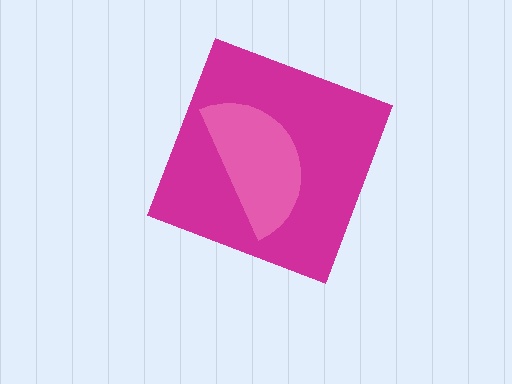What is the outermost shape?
The magenta diamond.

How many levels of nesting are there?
2.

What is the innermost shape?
The pink semicircle.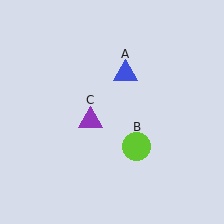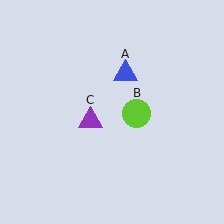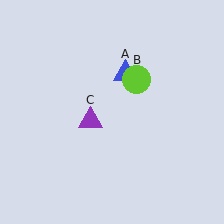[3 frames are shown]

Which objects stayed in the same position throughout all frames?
Blue triangle (object A) and purple triangle (object C) remained stationary.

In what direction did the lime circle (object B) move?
The lime circle (object B) moved up.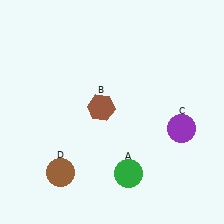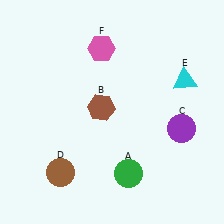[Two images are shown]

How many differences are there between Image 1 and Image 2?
There are 2 differences between the two images.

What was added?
A cyan triangle (E), a pink hexagon (F) were added in Image 2.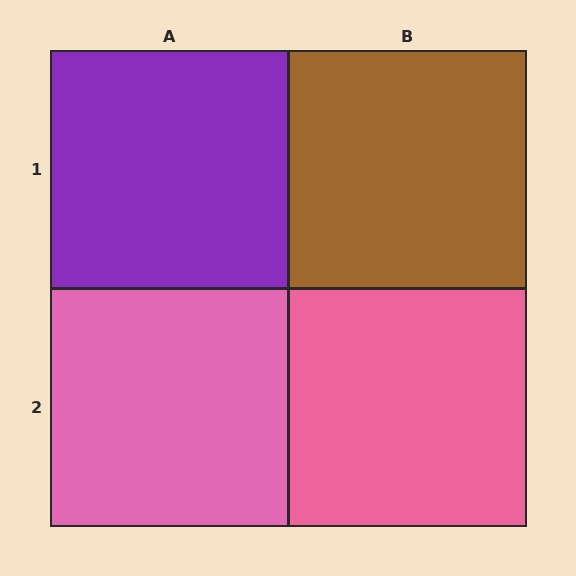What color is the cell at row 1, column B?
Brown.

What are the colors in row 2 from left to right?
Pink, pink.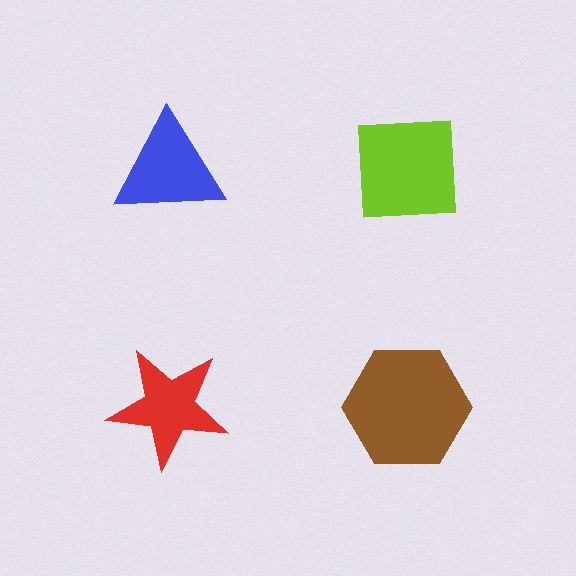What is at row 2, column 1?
A red star.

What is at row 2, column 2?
A brown hexagon.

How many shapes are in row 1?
2 shapes.